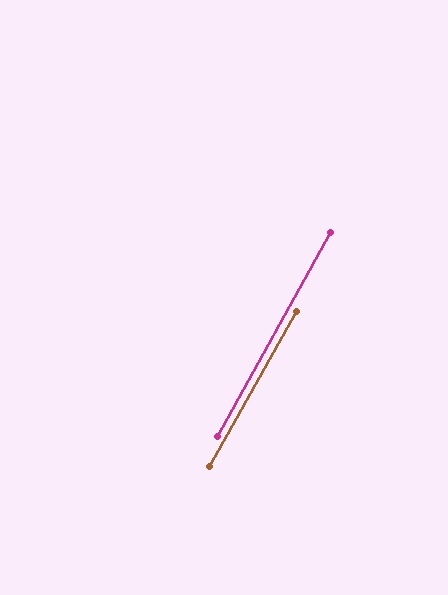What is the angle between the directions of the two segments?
Approximately 0 degrees.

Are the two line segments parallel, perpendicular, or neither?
Parallel — their directions differ by only 0.3°.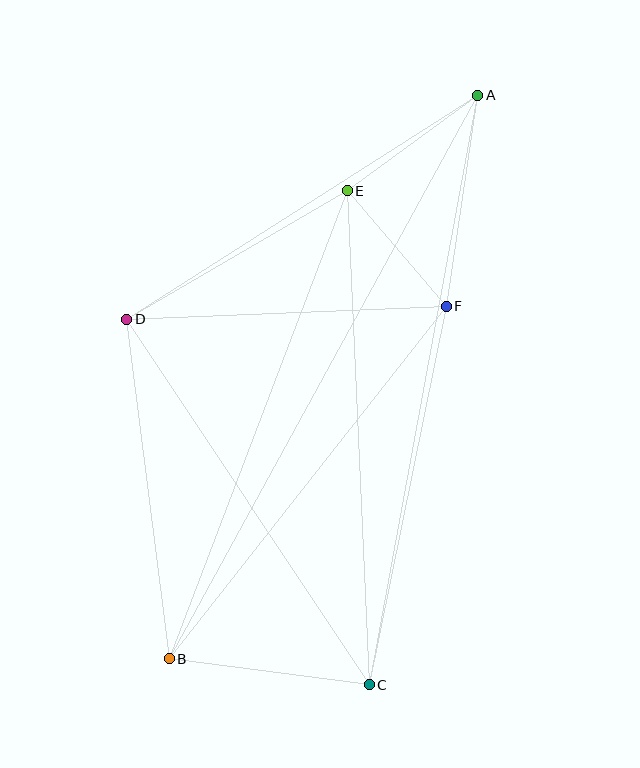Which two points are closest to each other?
Points E and F are closest to each other.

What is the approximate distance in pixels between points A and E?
The distance between A and E is approximately 162 pixels.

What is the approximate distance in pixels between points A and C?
The distance between A and C is approximately 599 pixels.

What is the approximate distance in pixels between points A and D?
The distance between A and D is approximately 417 pixels.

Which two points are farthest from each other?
Points A and B are farthest from each other.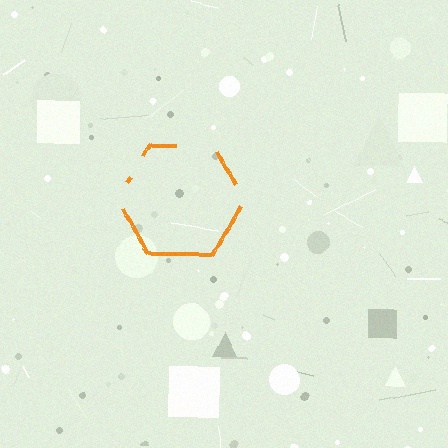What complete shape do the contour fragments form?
The contour fragments form a hexagon.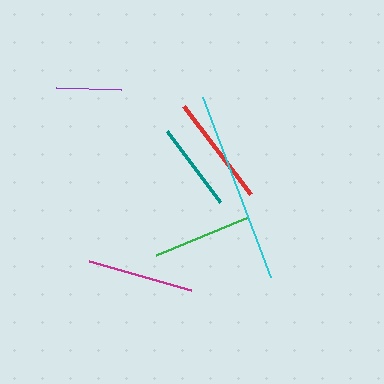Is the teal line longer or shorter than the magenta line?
The magenta line is longer than the teal line.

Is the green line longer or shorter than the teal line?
The green line is longer than the teal line.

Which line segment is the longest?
The cyan line is the longest at approximately 192 pixels.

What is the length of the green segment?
The green segment is approximately 100 pixels long.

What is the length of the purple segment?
The purple segment is approximately 65 pixels long.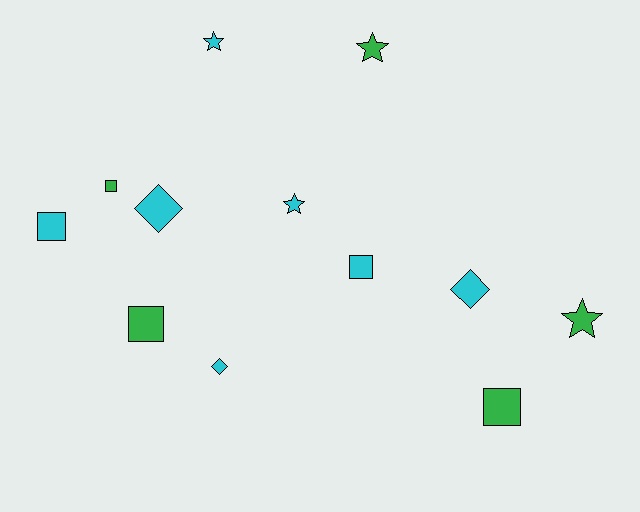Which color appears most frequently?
Cyan, with 7 objects.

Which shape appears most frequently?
Square, with 5 objects.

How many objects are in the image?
There are 12 objects.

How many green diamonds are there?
There are no green diamonds.